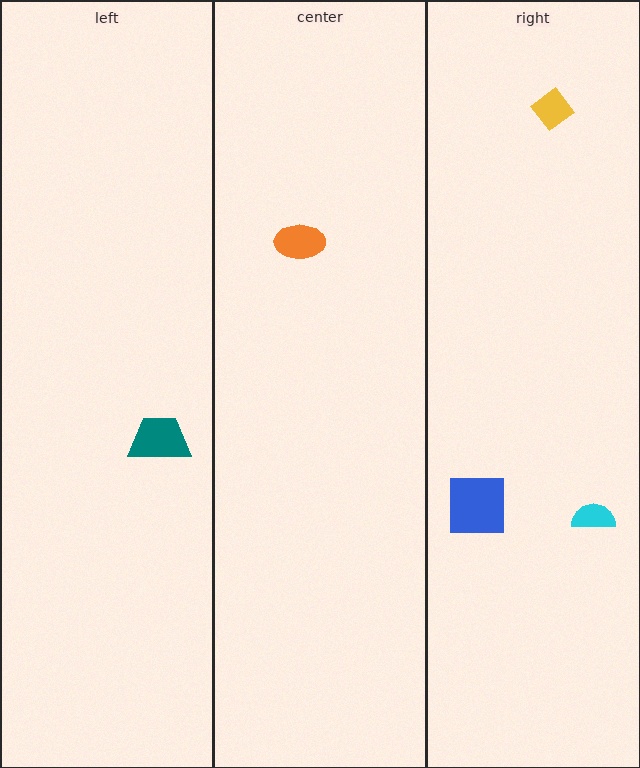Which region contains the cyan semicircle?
The right region.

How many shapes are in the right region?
3.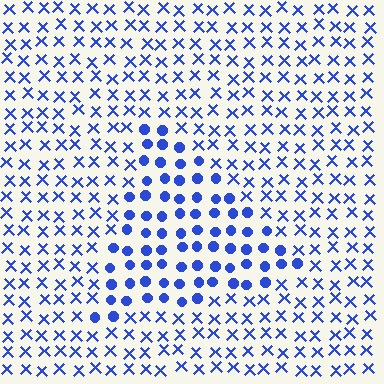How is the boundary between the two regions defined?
The boundary is defined by a change in element shape: circles inside vs. X marks outside. All elements share the same color and spacing.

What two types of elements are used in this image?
The image uses circles inside the triangle region and X marks outside it.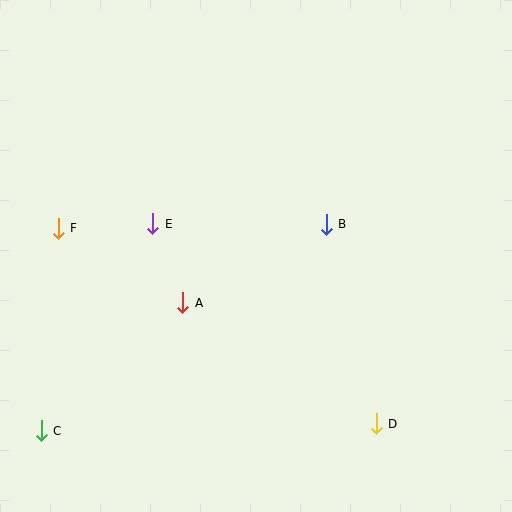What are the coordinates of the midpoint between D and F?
The midpoint between D and F is at (217, 326).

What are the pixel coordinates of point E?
Point E is at (153, 224).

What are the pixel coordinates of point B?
Point B is at (326, 224).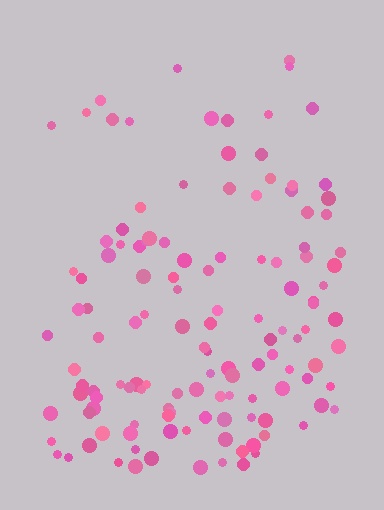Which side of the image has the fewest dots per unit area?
The top.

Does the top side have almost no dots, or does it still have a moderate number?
Still a moderate number, just noticeably fewer than the bottom.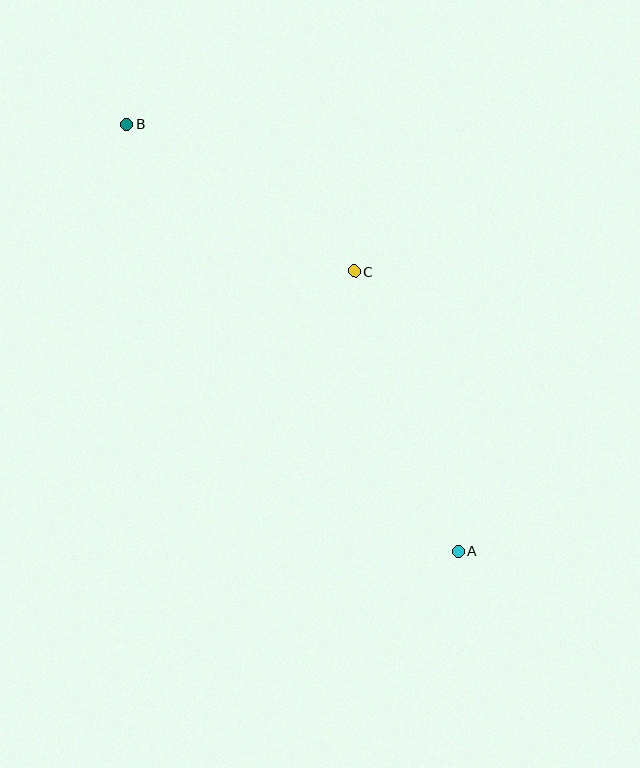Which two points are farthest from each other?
Points A and B are farthest from each other.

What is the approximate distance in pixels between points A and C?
The distance between A and C is approximately 299 pixels.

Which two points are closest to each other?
Points B and C are closest to each other.